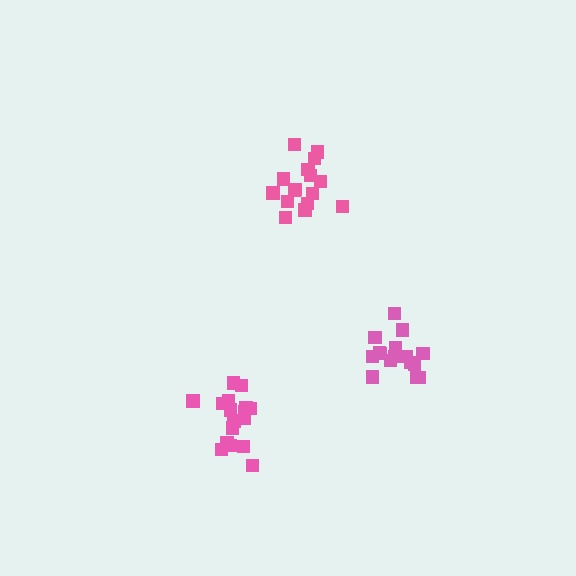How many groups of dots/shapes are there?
There are 3 groups.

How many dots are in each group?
Group 1: 16 dots, Group 2: 17 dots, Group 3: 16 dots (49 total).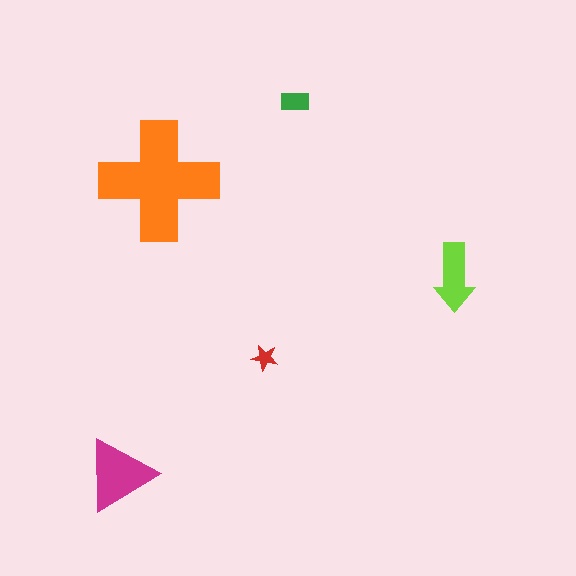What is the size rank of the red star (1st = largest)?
5th.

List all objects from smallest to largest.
The red star, the green rectangle, the lime arrow, the magenta triangle, the orange cross.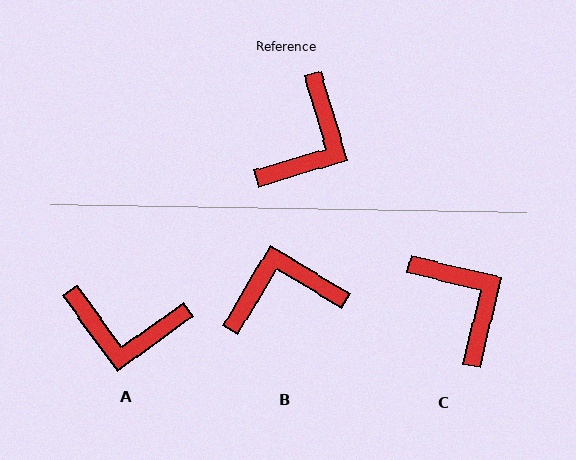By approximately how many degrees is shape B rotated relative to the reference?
Approximately 133 degrees counter-clockwise.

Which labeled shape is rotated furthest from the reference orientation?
B, about 133 degrees away.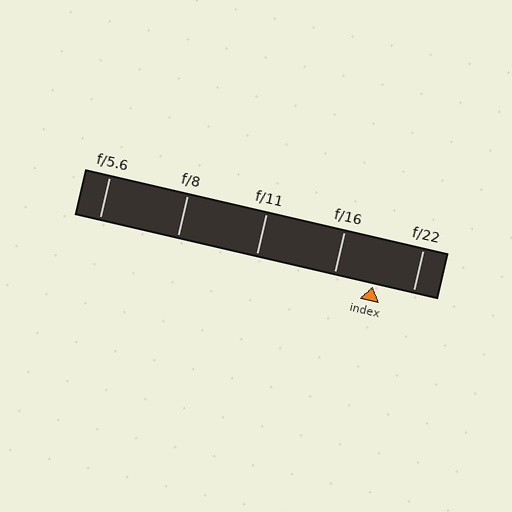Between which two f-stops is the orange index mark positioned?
The index mark is between f/16 and f/22.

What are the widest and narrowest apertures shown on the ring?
The widest aperture shown is f/5.6 and the narrowest is f/22.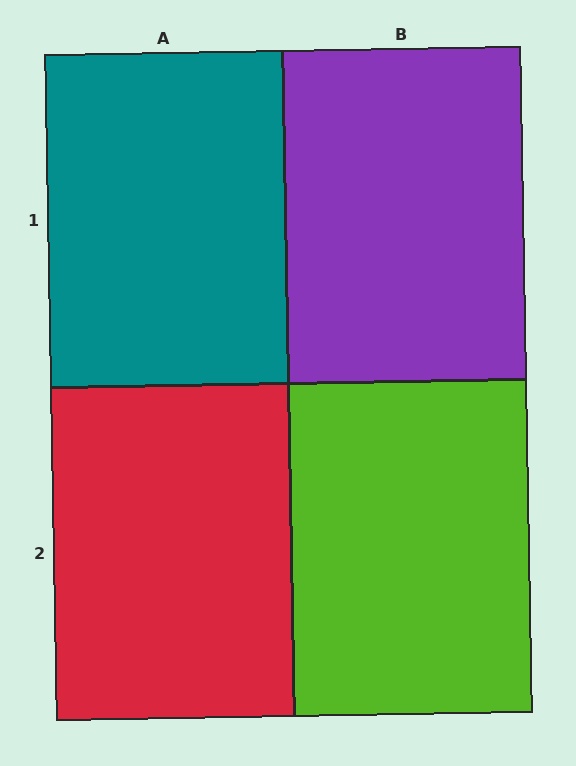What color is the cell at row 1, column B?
Purple.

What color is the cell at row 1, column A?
Teal.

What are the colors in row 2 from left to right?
Red, lime.